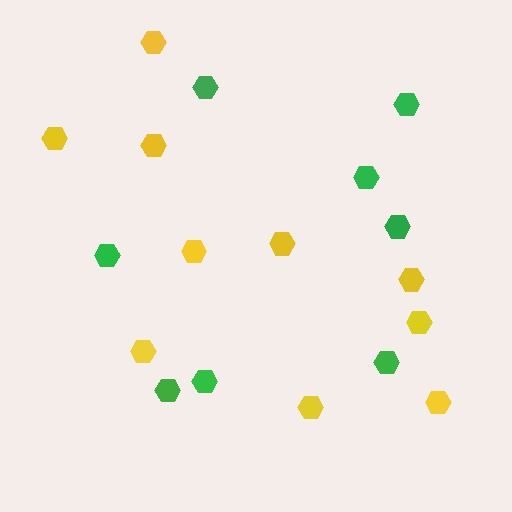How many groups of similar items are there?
There are 2 groups: one group of yellow hexagons (10) and one group of green hexagons (8).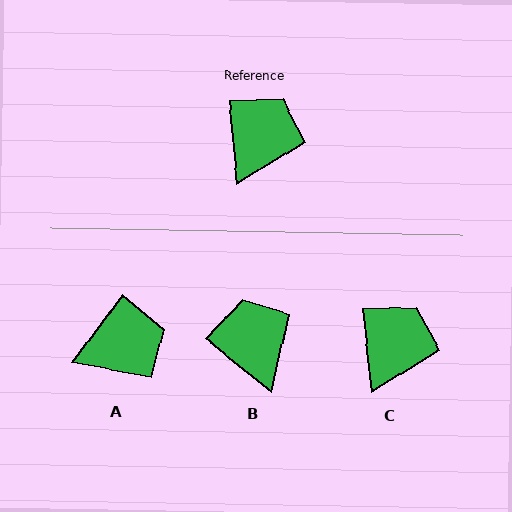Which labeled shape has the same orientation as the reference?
C.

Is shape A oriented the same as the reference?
No, it is off by about 42 degrees.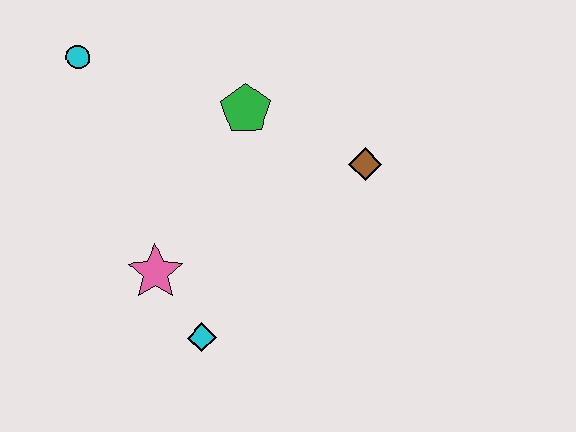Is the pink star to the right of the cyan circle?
Yes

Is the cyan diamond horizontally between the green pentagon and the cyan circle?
Yes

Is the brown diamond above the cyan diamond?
Yes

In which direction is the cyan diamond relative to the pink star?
The cyan diamond is below the pink star.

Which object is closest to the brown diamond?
The green pentagon is closest to the brown diamond.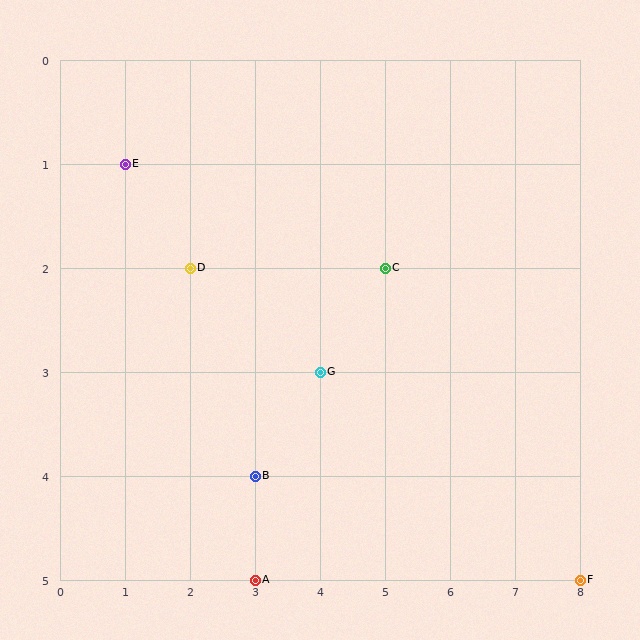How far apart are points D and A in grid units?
Points D and A are 1 column and 3 rows apart (about 3.2 grid units diagonally).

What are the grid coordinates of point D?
Point D is at grid coordinates (2, 2).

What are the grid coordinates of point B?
Point B is at grid coordinates (3, 4).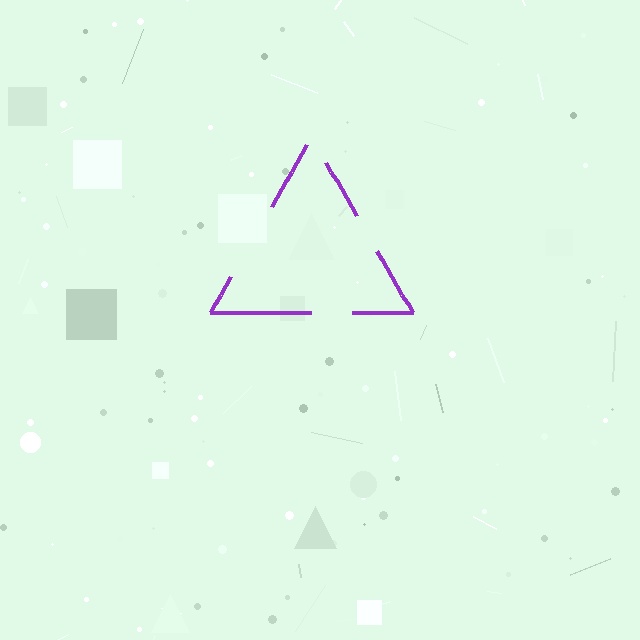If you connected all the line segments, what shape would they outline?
They would outline a triangle.